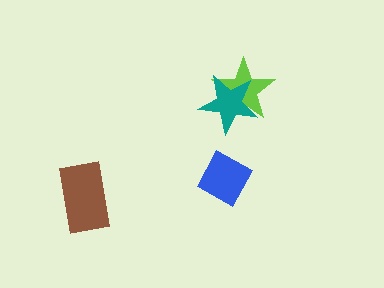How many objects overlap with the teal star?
1 object overlaps with the teal star.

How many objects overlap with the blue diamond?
0 objects overlap with the blue diamond.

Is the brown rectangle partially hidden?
No, no other shape covers it.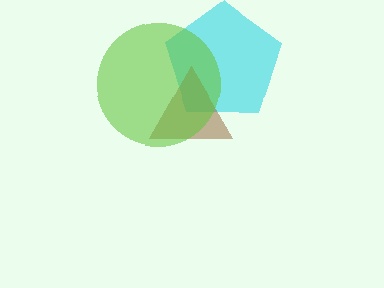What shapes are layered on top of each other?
The layered shapes are: a cyan pentagon, a brown triangle, a lime circle.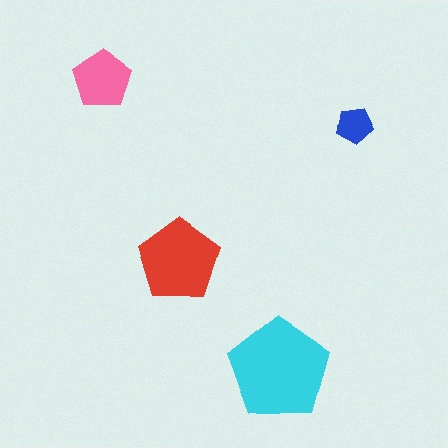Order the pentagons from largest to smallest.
the cyan one, the red one, the pink one, the blue one.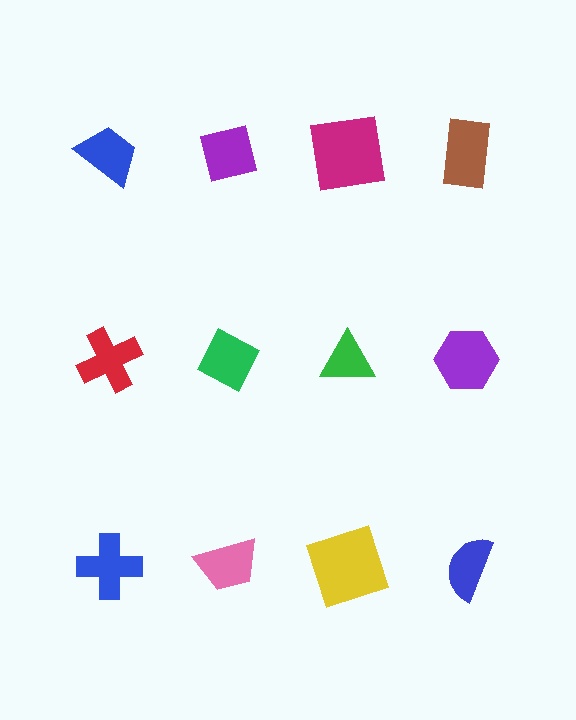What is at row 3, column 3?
A yellow square.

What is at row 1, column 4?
A brown rectangle.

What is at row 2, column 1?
A red cross.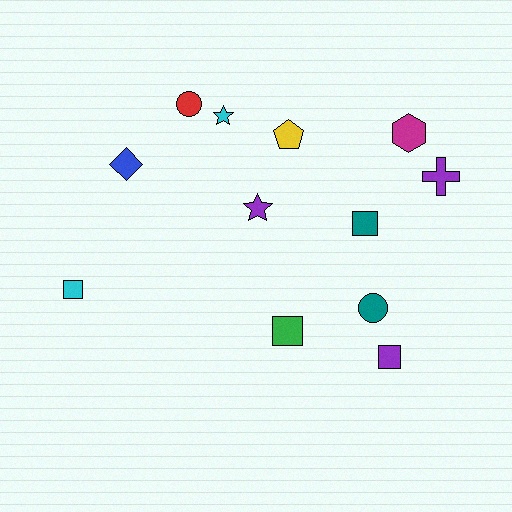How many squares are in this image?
There are 4 squares.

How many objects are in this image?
There are 12 objects.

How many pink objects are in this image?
There are no pink objects.